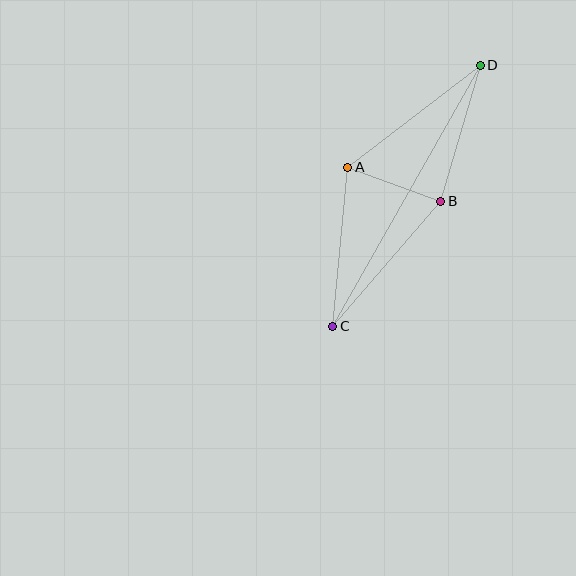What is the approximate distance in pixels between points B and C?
The distance between B and C is approximately 165 pixels.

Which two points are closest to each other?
Points A and B are closest to each other.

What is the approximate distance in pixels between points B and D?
The distance between B and D is approximately 142 pixels.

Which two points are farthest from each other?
Points C and D are farthest from each other.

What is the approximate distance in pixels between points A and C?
The distance between A and C is approximately 160 pixels.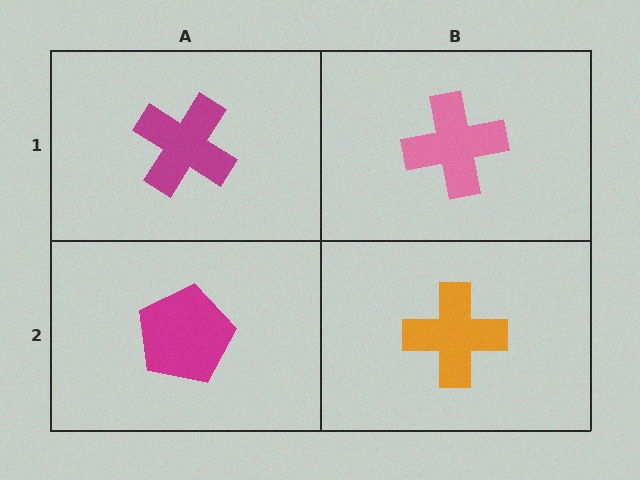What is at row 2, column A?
A magenta pentagon.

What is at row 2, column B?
An orange cross.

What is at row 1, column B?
A pink cross.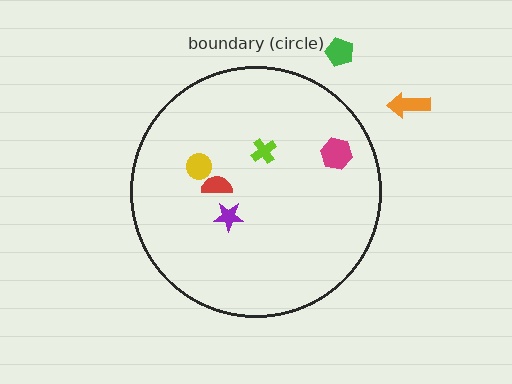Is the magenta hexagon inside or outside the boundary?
Inside.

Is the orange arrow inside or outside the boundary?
Outside.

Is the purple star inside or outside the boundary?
Inside.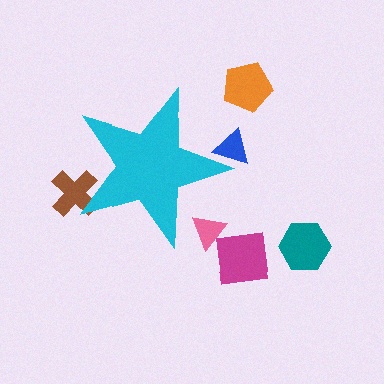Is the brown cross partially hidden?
Yes, the brown cross is partially hidden behind the cyan star.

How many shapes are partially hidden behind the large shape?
3 shapes are partially hidden.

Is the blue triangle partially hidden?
Yes, the blue triangle is partially hidden behind the cyan star.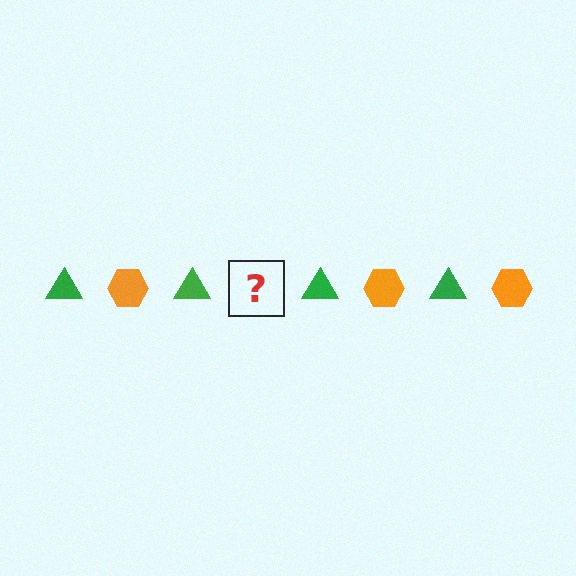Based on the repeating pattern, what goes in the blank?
The blank should be an orange hexagon.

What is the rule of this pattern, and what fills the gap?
The rule is that the pattern alternates between green triangle and orange hexagon. The gap should be filled with an orange hexagon.